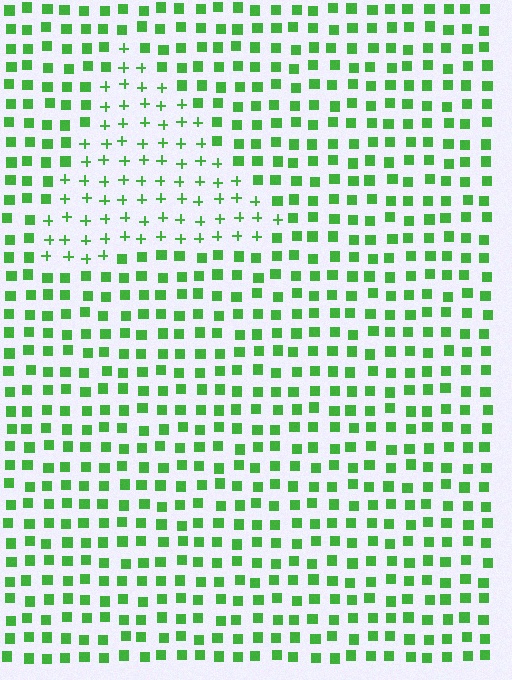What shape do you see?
I see a triangle.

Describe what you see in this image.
The image is filled with small green elements arranged in a uniform grid. A triangle-shaped region contains plus signs, while the surrounding area contains squares. The boundary is defined purely by the change in element shape.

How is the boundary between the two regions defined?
The boundary is defined by a change in element shape: plus signs inside vs. squares outside. All elements share the same color and spacing.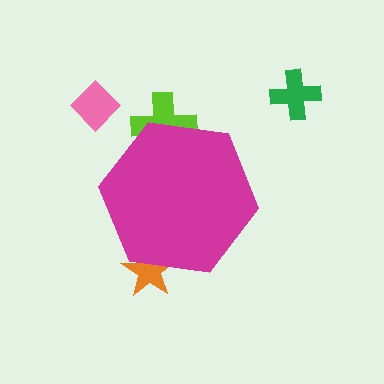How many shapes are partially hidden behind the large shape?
2 shapes are partially hidden.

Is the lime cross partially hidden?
Yes, the lime cross is partially hidden behind the magenta hexagon.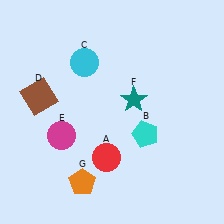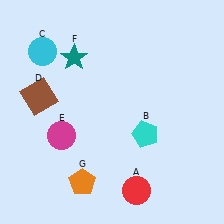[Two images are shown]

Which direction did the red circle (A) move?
The red circle (A) moved down.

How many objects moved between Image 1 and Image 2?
3 objects moved between the two images.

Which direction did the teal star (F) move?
The teal star (F) moved left.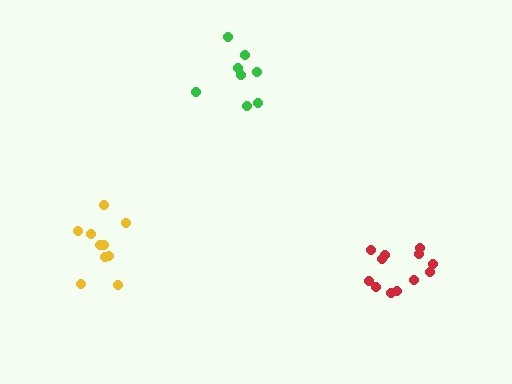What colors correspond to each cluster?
The clusters are colored: yellow, green, red.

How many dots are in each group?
Group 1: 10 dots, Group 2: 8 dots, Group 3: 12 dots (30 total).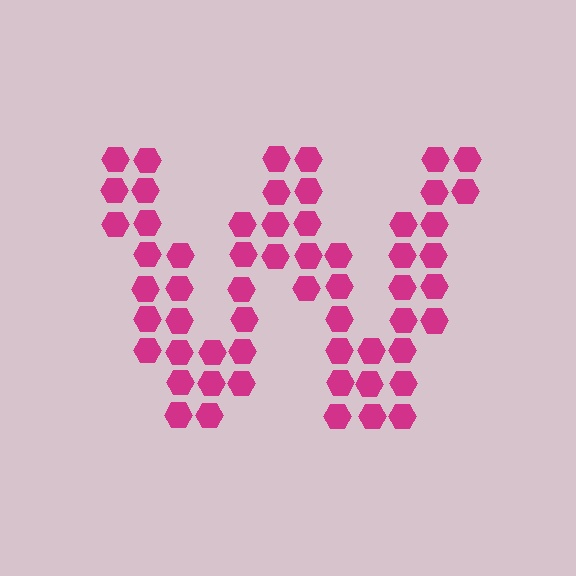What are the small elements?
The small elements are hexagons.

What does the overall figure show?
The overall figure shows the letter W.